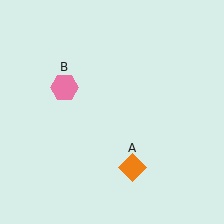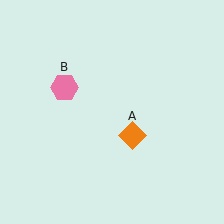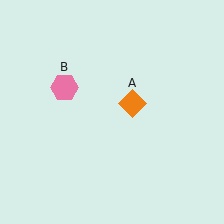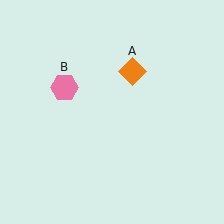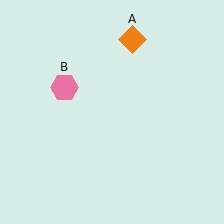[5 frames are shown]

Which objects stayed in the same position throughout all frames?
Pink hexagon (object B) remained stationary.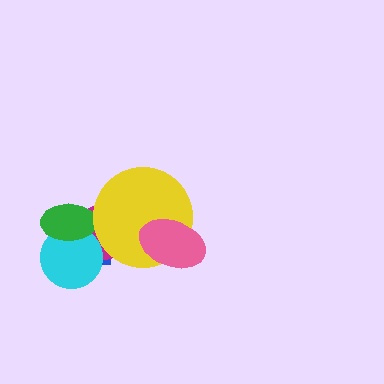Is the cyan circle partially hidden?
Yes, it is partially covered by another shape.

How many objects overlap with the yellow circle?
3 objects overlap with the yellow circle.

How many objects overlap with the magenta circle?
4 objects overlap with the magenta circle.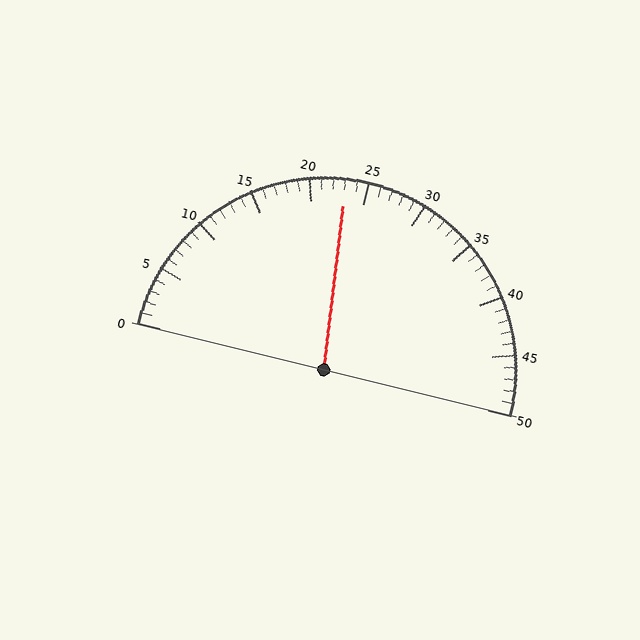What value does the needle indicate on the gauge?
The needle indicates approximately 23.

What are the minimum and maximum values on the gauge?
The gauge ranges from 0 to 50.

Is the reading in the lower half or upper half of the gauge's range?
The reading is in the lower half of the range (0 to 50).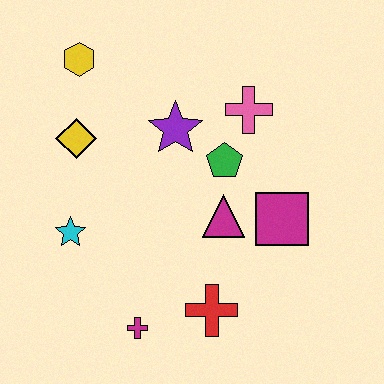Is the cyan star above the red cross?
Yes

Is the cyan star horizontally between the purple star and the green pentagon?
No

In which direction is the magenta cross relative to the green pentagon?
The magenta cross is below the green pentagon.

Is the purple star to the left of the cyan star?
No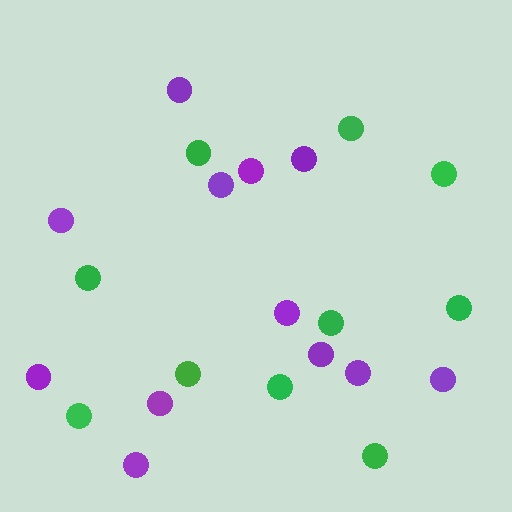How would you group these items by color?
There are 2 groups: one group of green circles (10) and one group of purple circles (12).